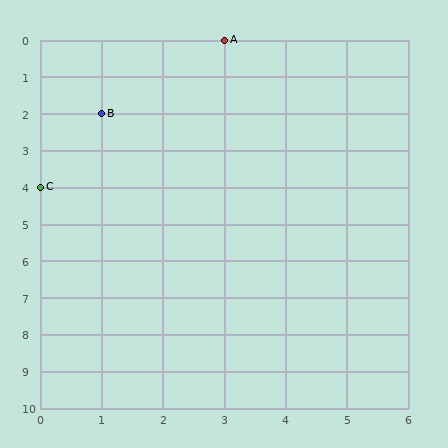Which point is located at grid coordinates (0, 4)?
Point C is at (0, 4).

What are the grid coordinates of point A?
Point A is at grid coordinates (3, 0).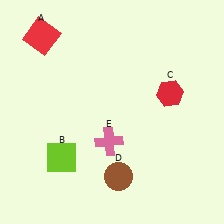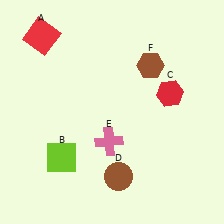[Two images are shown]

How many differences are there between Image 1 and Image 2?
There is 1 difference between the two images.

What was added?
A brown hexagon (F) was added in Image 2.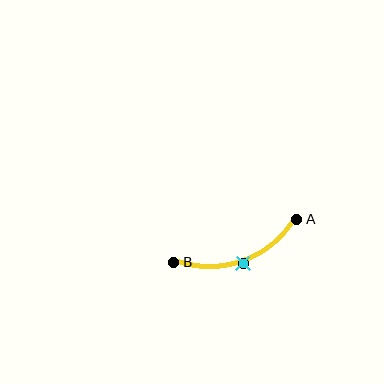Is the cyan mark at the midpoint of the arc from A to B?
Yes. The cyan mark lies on the arc at equal arc-length from both A and B — it is the arc midpoint.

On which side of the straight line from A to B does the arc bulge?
The arc bulges below the straight line connecting A and B.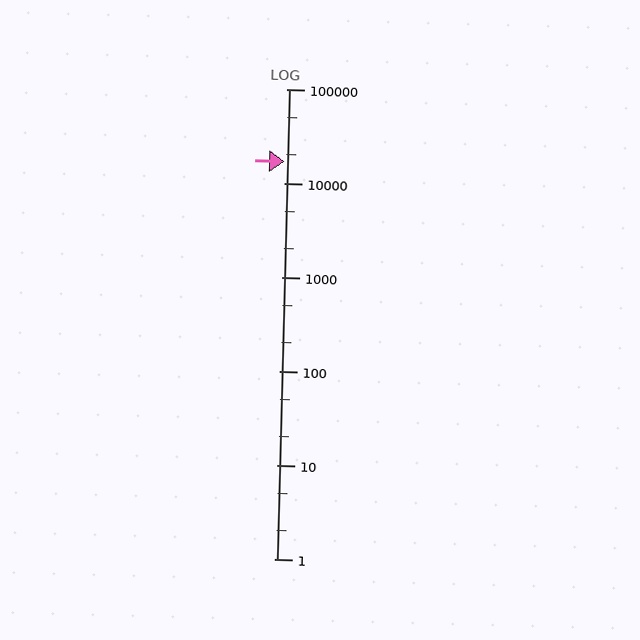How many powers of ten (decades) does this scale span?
The scale spans 5 decades, from 1 to 100000.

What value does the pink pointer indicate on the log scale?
The pointer indicates approximately 17000.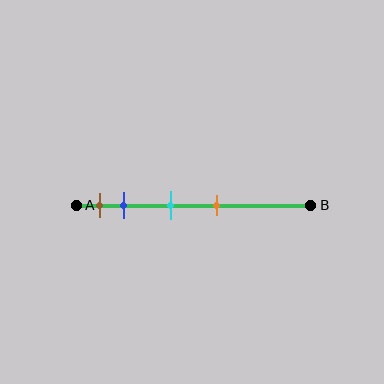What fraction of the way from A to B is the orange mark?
The orange mark is approximately 60% (0.6) of the way from A to B.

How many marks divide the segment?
There are 4 marks dividing the segment.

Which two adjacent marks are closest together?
The brown and blue marks are the closest adjacent pair.